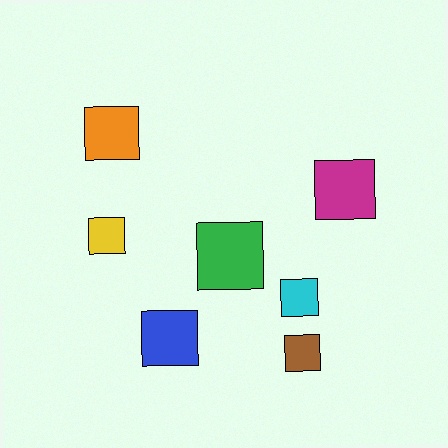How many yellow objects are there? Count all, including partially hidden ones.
There is 1 yellow object.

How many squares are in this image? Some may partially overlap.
There are 7 squares.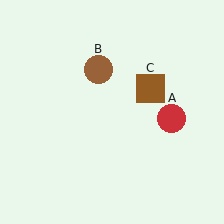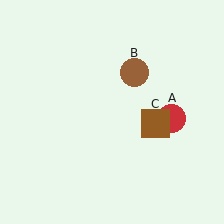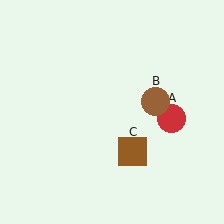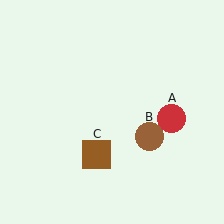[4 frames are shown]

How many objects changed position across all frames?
2 objects changed position: brown circle (object B), brown square (object C).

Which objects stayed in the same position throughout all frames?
Red circle (object A) remained stationary.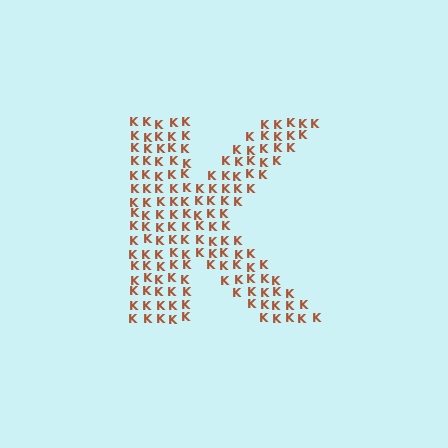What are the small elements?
The small elements are letter K's.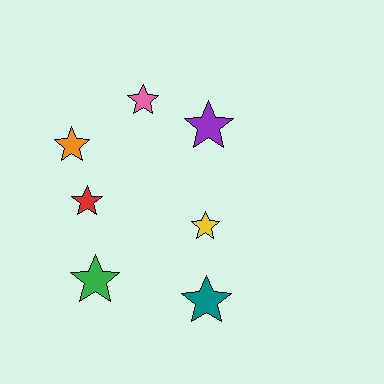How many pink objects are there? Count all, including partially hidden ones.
There is 1 pink object.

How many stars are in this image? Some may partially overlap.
There are 7 stars.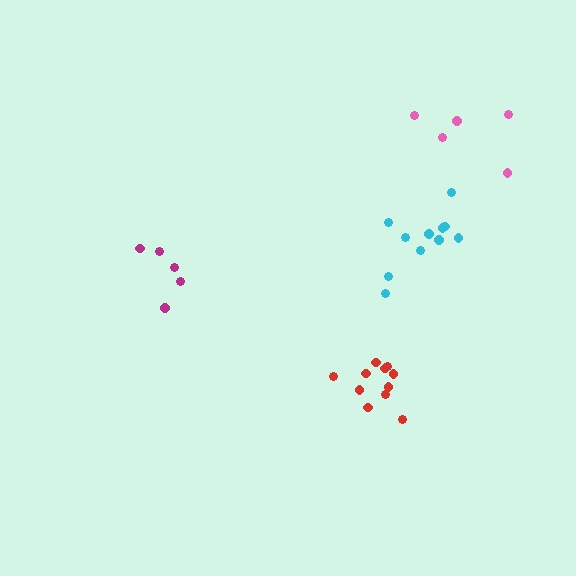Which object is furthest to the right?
The pink cluster is rightmost.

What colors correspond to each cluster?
The clusters are colored: pink, magenta, red, cyan.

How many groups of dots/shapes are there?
There are 4 groups.